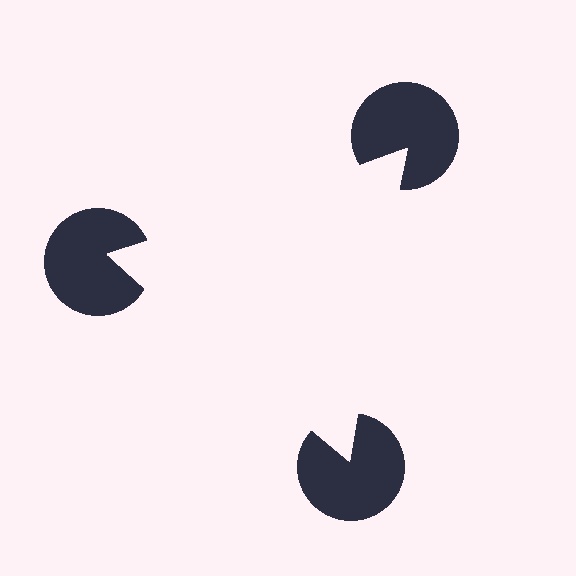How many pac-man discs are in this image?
There are 3 — one at each vertex of the illusory triangle.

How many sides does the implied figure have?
3 sides.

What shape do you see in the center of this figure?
An illusory triangle — its edges are inferred from the aligned wedge cuts in the pac-man discs, not physically drawn.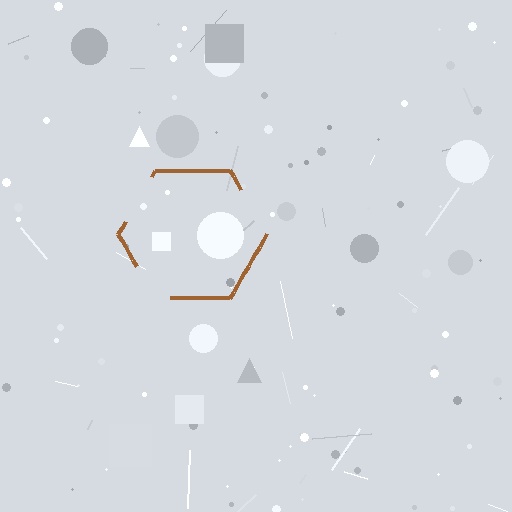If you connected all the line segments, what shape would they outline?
They would outline a hexagon.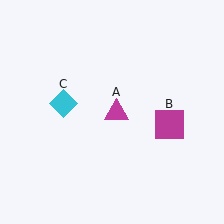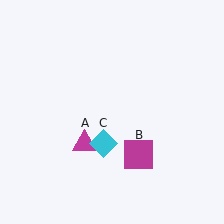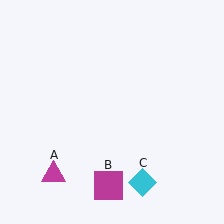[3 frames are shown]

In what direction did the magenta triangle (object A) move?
The magenta triangle (object A) moved down and to the left.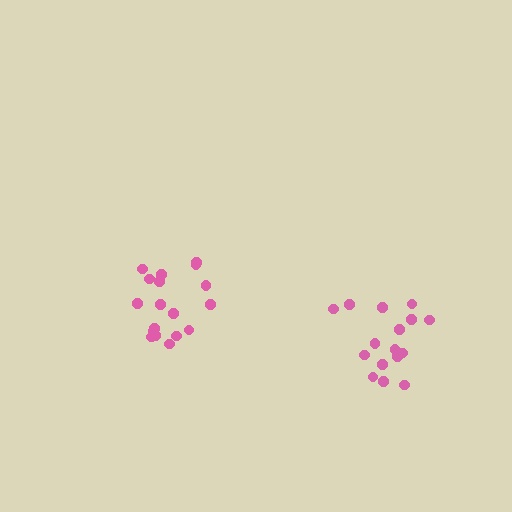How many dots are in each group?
Group 1: 18 dots, Group 2: 16 dots (34 total).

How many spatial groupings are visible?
There are 2 spatial groupings.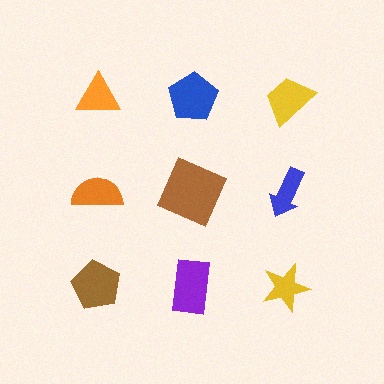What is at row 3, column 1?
A brown pentagon.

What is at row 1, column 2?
A blue pentagon.